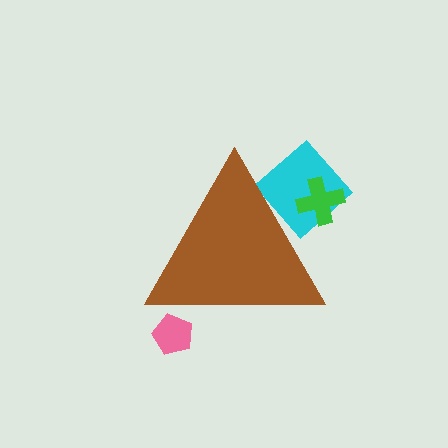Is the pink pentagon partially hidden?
Yes, the pink pentagon is partially hidden behind the brown triangle.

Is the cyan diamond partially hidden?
Yes, the cyan diamond is partially hidden behind the brown triangle.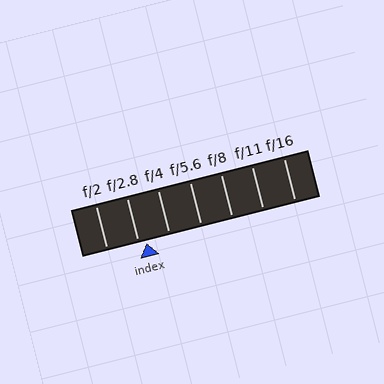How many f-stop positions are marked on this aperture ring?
There are 7 f-stop positions marked.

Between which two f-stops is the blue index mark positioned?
The index mark is between f/2.8 and f/4.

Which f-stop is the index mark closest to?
The index mark is closest to f/2.8.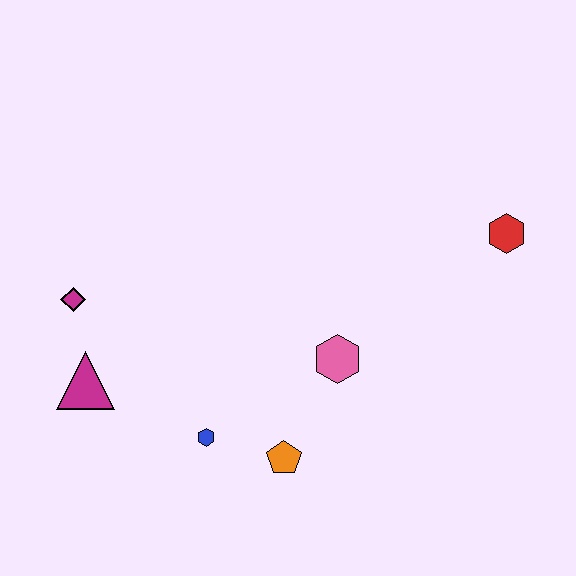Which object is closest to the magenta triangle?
The magenta diamond is closest to the magenta triangle.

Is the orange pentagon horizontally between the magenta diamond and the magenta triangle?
No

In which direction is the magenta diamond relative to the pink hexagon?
The magenta diamond is to the left of the pink hexagon.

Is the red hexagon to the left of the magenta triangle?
No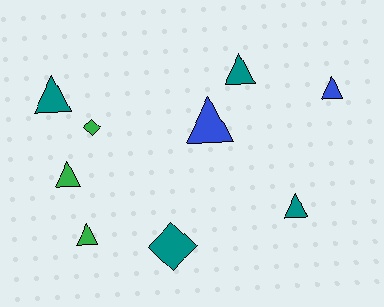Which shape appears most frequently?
Triangle, with 7 objects.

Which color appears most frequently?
Teal, with 4 objects.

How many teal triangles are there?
There are 3 teal triangles.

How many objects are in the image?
There are 9 objects.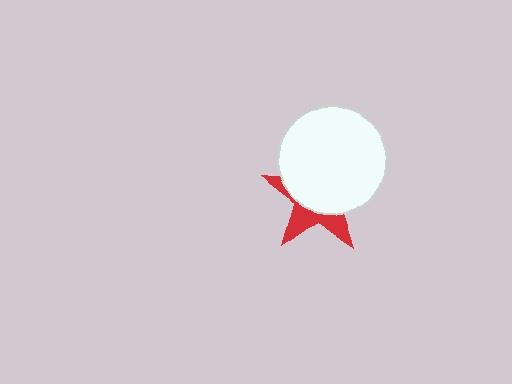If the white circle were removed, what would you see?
You would see the complete red star.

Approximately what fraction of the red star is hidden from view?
Roughly 64% of the red star is hidden behind the white circle.